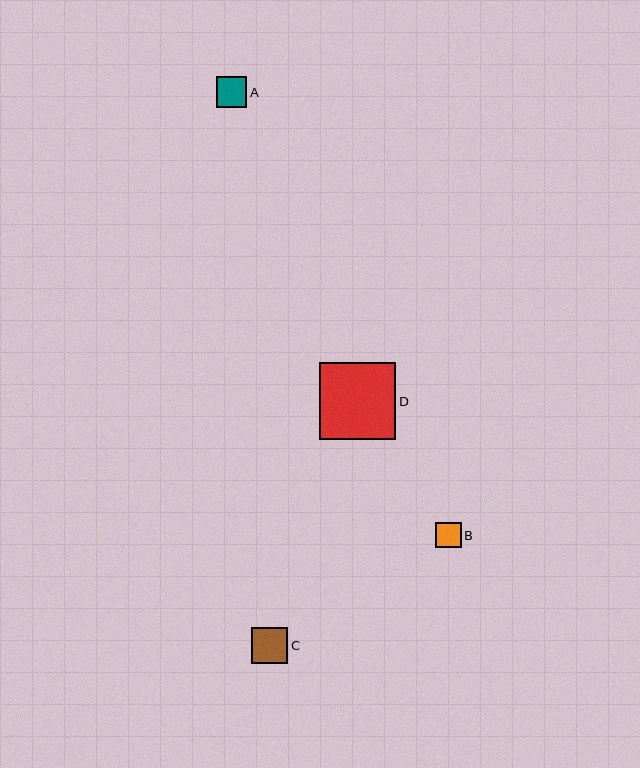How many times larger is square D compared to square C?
Square D is approximately 2.1 times the size of square C.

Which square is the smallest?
Square B is the smallest with a size of approximately 25 pixels.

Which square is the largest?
Square D is the largest with a size of approximately 76 pixels.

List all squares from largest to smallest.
From largest to smallest: D, C, A, B.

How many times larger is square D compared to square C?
Square D is approximately 2.1 times the size of square C.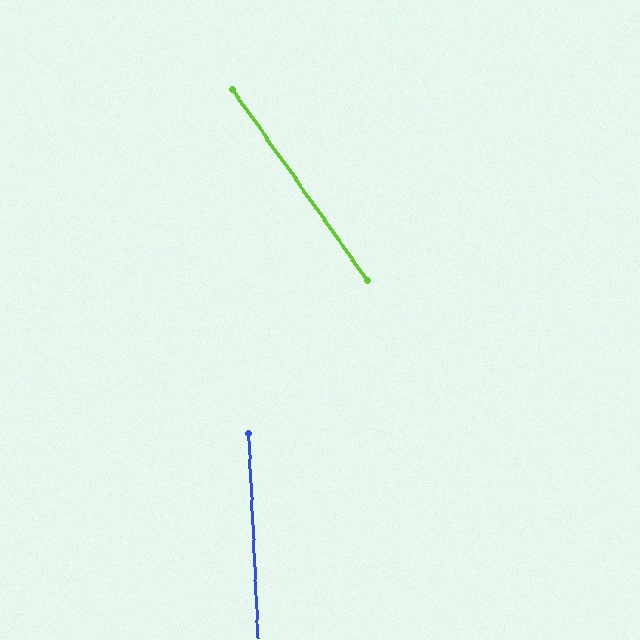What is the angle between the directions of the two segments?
Approximately 33 degrees.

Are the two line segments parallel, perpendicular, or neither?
Neither parallel nor perpendicular — they differ by about 33°.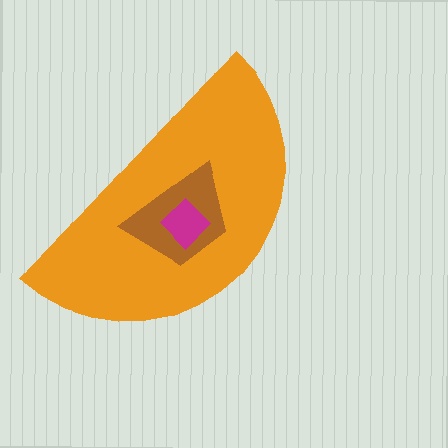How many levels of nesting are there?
3.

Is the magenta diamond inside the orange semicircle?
Yes.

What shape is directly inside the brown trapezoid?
The magenta diamond.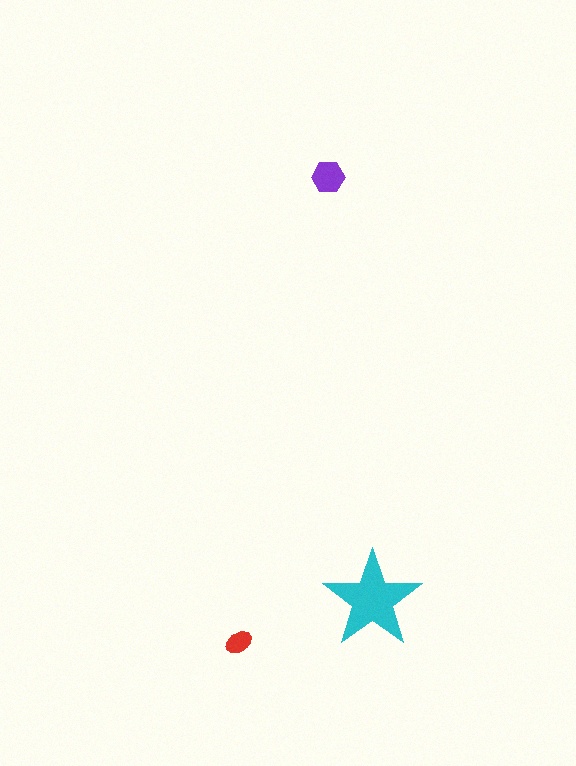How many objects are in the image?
There are 3 objects in the image.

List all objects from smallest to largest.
The red ellipse, the purple hexagon, the cyan star.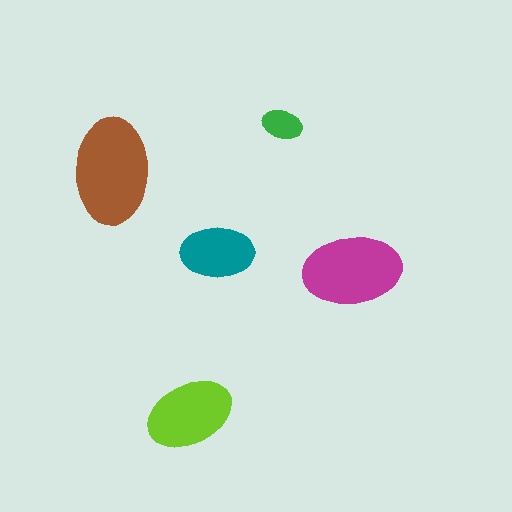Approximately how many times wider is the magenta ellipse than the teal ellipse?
About 1.5 times wider.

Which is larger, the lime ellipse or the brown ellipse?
The brown one.